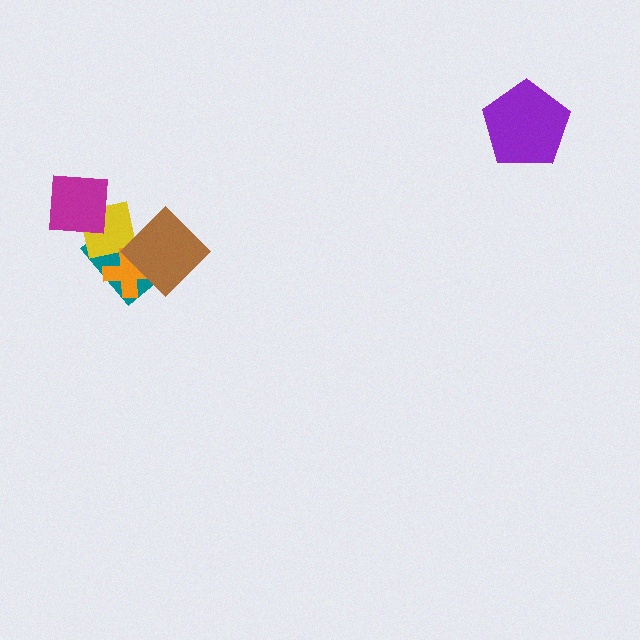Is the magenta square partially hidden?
No, no other shape covers it.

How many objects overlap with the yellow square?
4 objects overlap with the yellow square.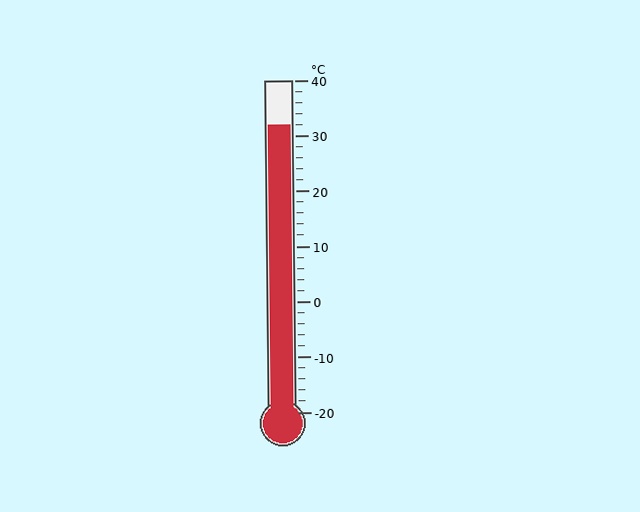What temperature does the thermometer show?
The thermometer shows approximately 32°C.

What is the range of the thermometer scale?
The thermometer scale ranges from -20°C to 40°C.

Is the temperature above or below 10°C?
The temperature is above 10°C.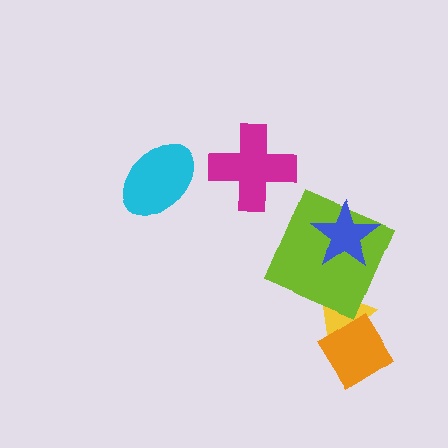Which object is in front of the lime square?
The blue star is in front of the lime square.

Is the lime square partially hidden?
Yes, it is partially covered by another shape.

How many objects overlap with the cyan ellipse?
0 objects overlap with the cyan ellipse.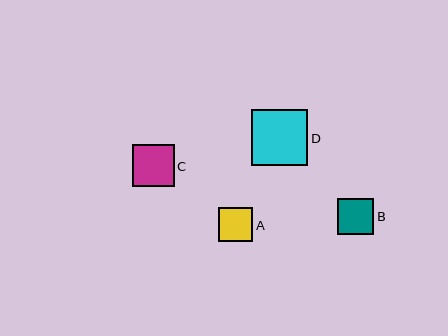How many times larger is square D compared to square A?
Square D is approximately 1.6 times the size of square A.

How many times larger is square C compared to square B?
Square C is approximately 1.2 times the size of square B.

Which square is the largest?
Square D is the largest with a size of approximately 56 pixels.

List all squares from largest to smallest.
From largest to smallest: D, C, B, A.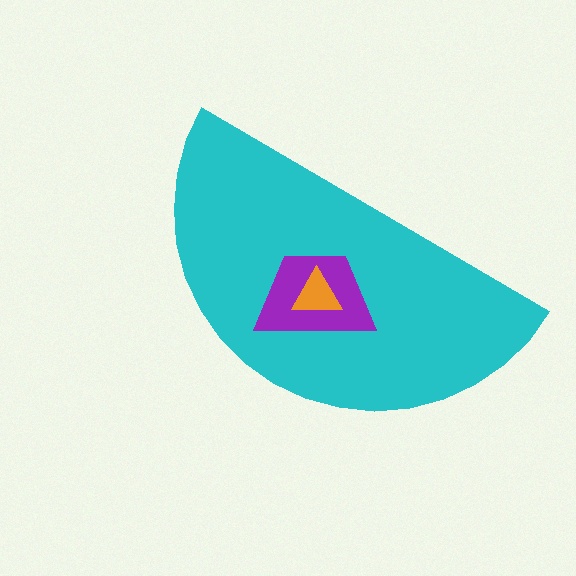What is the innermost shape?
The orange triangle.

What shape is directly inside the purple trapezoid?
The orange triangle.